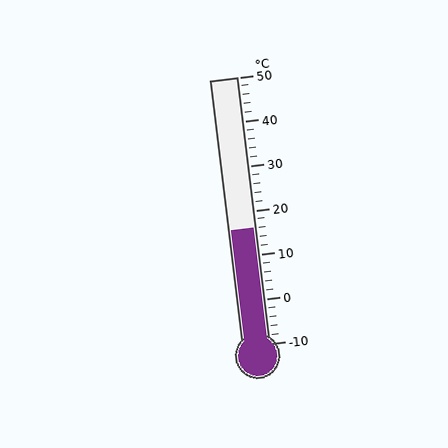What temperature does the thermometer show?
The thermometer shows approximately 16°C.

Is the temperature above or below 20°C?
The temperature is below 20°C.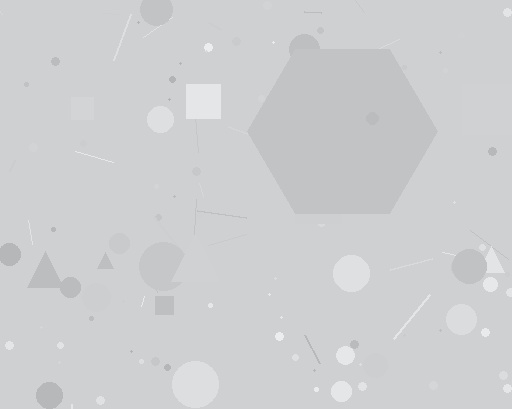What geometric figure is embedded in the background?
A hexagon is embedded in the background.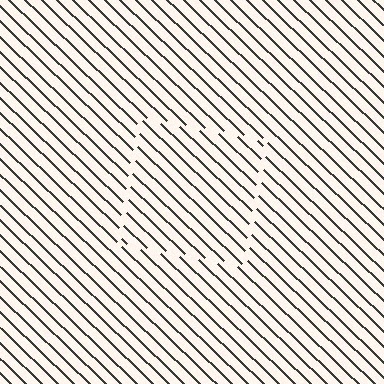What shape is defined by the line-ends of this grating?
An illusory square. The interior of the shape contains the same grating, shifted by half a period — the contour is defined by the phase discontinuity where line-ends from the inner and outer gratings abut.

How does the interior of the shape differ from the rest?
The interior of the shape contains the same grating, shifted by half a period — the contour is defined by the phase discontinuity where line-ends from the inner and outer gratings abut.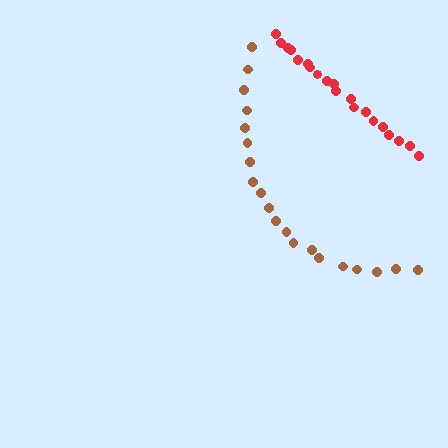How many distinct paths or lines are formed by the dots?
There are 2 distinct paths.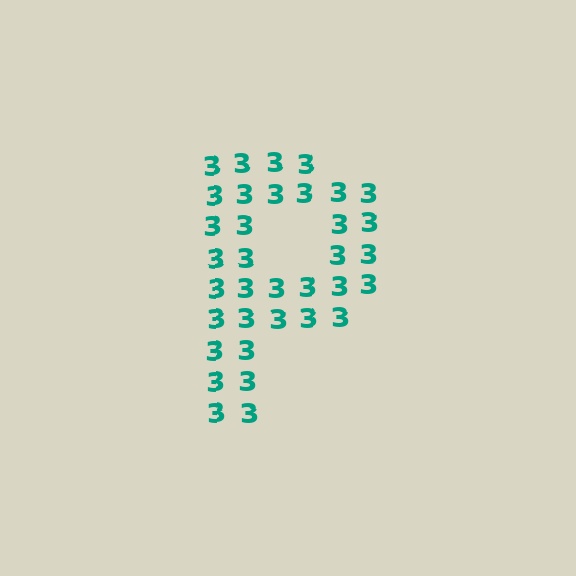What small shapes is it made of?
It is made of small digit 3's.